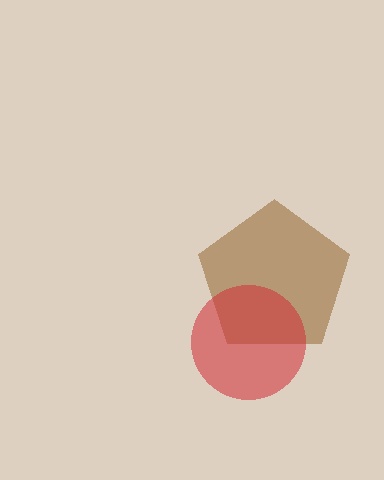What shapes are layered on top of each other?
The layered shapes are: a brown pentagon, a red circle.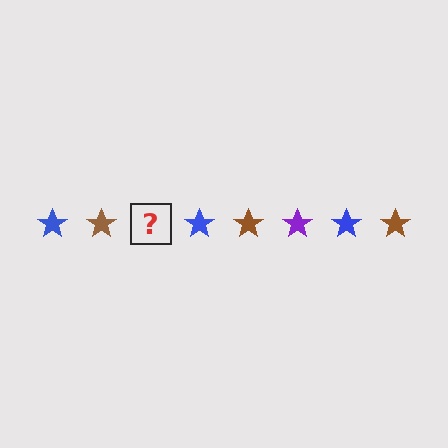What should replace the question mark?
The question mark should be replaced with a purple star.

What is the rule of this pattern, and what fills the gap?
The rule is that the pattern cycles through blue, brown, purple stars. The gap should be filled with a purple star.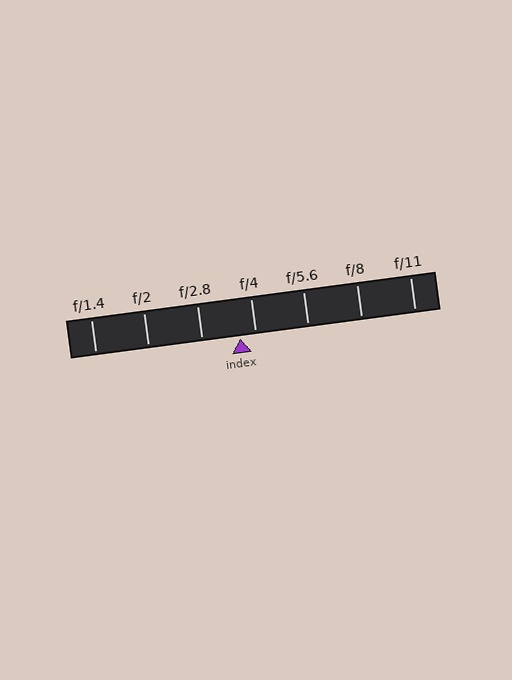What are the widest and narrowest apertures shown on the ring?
The widest aperture shown is f/1.4 and the narrowest is f/11.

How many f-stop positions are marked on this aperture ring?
There are 7 f-stop positions marked.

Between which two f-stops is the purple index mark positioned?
The index mark is between f/2.8 and f/4.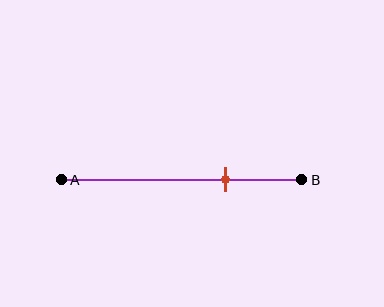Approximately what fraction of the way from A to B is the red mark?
The red mark is approximately 70% of the way from A to B.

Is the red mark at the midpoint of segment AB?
No, the mark is at about 70% from A, not at the 50% midpoint.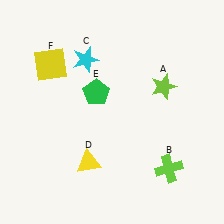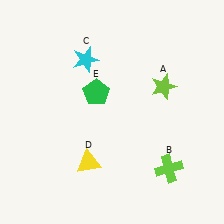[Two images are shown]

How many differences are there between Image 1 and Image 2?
There is 1 difference between the two images.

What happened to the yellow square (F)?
The yellow square (F) was removed in Image 2. It was in the top-left area of Image 1.